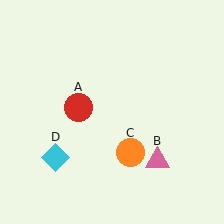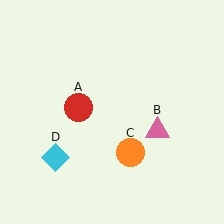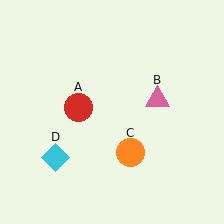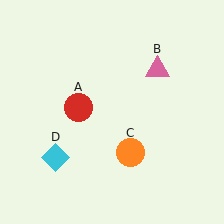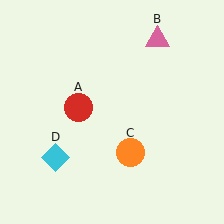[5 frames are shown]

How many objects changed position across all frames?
1 object changed position: pink triangle (object B).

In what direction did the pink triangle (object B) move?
The pink triangle (object B) moved up.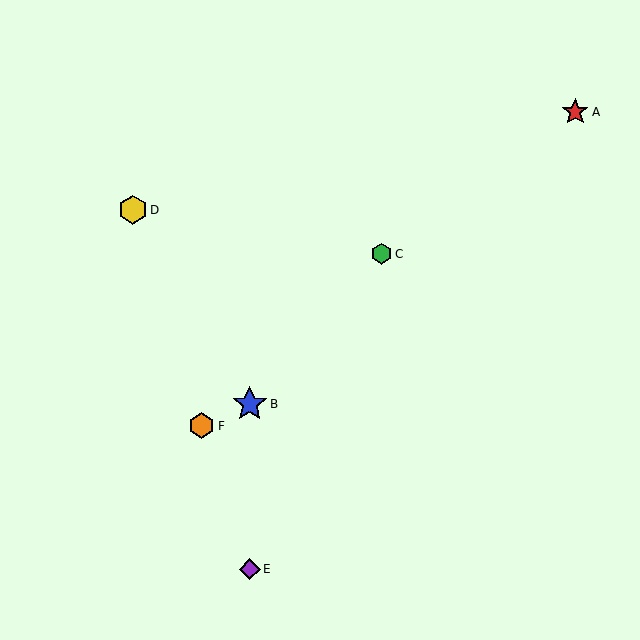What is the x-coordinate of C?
Object C is at x≈382.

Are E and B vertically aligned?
Yes, both are at x≈250.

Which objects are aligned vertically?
Objects B, E are aligned vertically.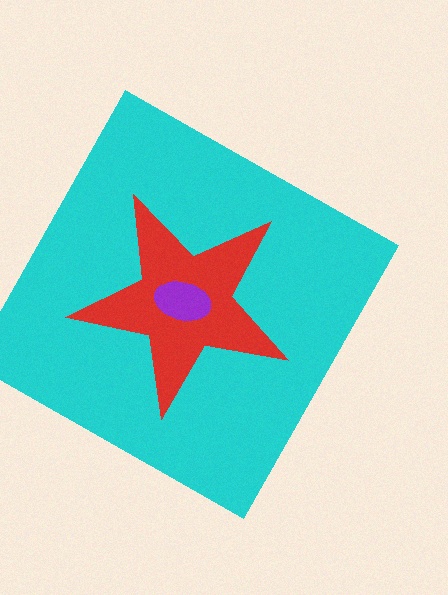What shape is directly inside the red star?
The purple ellipse.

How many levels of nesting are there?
3.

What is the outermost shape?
The cyan square.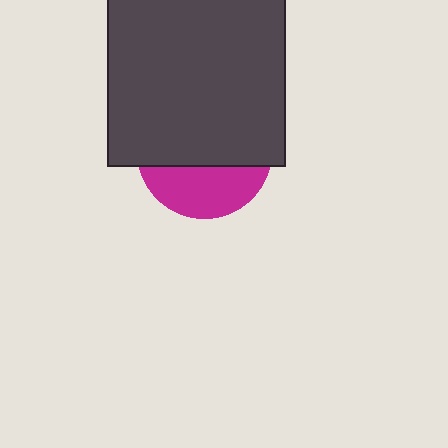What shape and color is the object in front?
The object in front is a dark gray square.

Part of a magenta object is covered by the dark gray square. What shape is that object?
It is a circle.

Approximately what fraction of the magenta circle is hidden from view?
Roughly 65% of the magenta circle is hidden behind the dark gray square.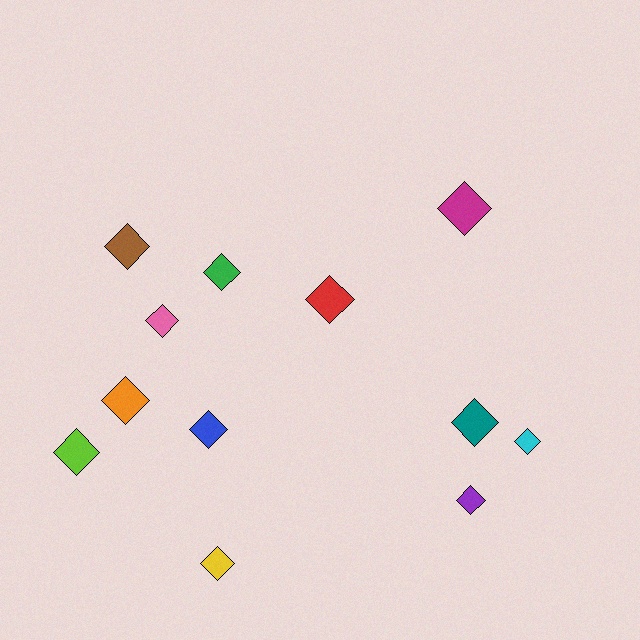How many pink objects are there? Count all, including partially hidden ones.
There is 1 pink object.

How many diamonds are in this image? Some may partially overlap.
There are 12 diamonds.